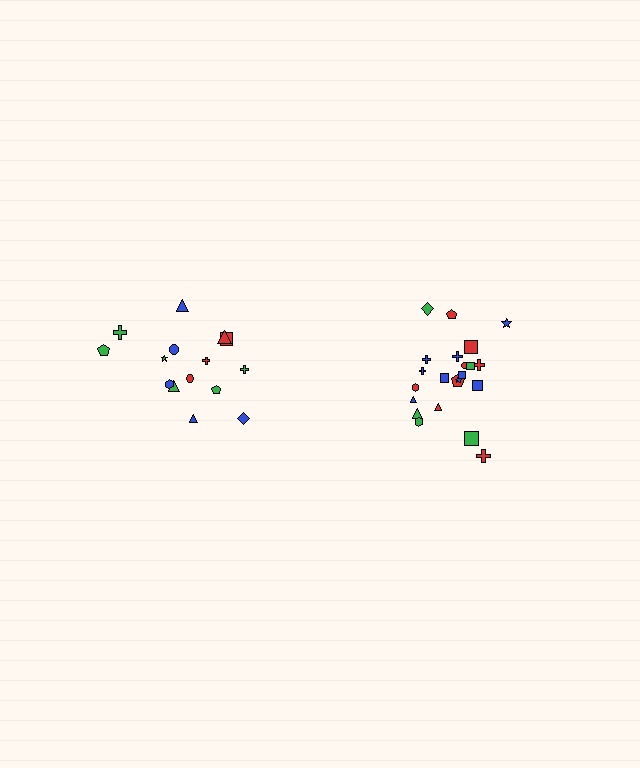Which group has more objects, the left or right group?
The right group.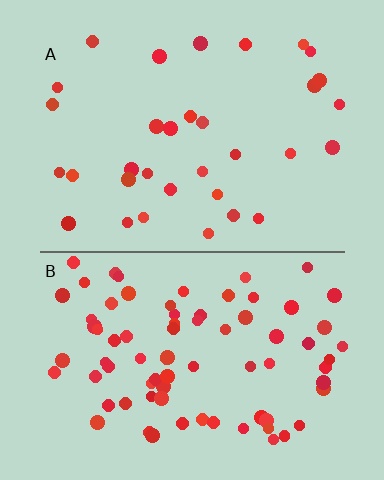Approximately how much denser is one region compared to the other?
Approximately 2.4× — region B over region A.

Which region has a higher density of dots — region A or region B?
B (the bottom).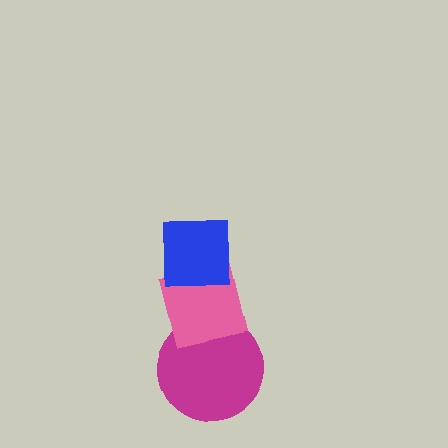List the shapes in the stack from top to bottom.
From top to bottom: the blue square, the pink square, the magenta circle.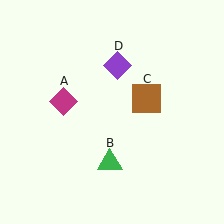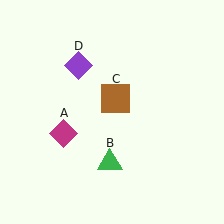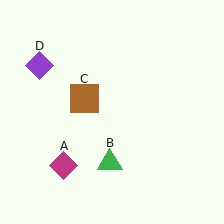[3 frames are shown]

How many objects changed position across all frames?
3 objects changed position: magenta diamond (object A), brown square (object C), purple diamond (object D).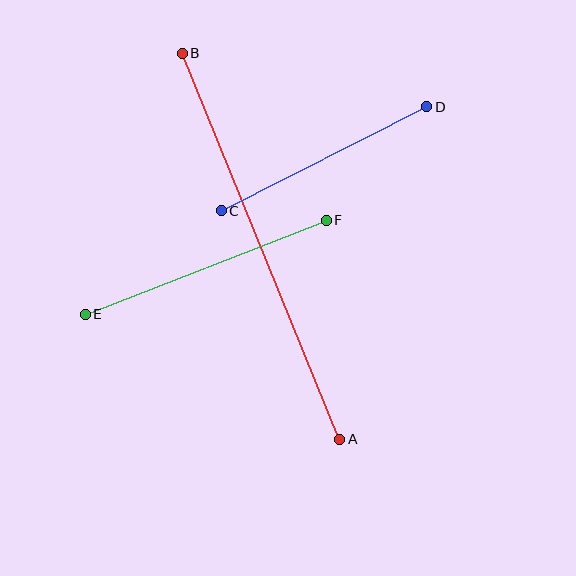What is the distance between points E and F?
The distance is approximately 259 pixels.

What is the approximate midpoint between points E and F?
The midpoint is at approximately (206, 267) pixels.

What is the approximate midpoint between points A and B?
The midpoint is at approximately (261, 246) pixels.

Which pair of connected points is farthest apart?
Points A and B are farthest apart.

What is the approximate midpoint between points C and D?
The midpoint is at approximately (324, 159) pixels.